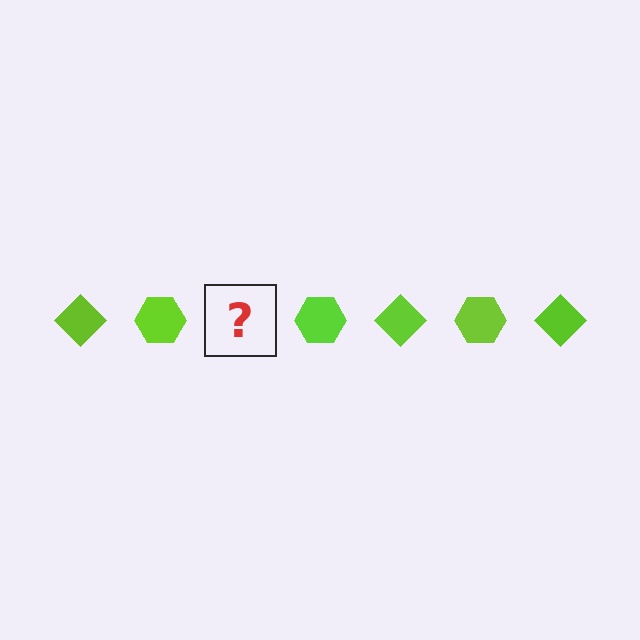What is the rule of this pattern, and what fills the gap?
The rule is that the pattern cycles through diamond, hexagon shapes in lime. The gap should be filled with a lime diamond.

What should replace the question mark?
The question mark should be replaced with a lime diamond.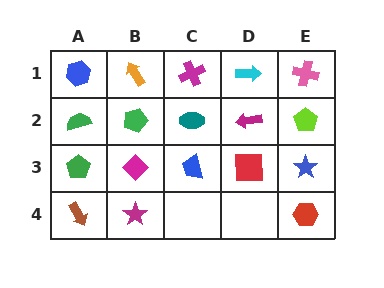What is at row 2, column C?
A teal ellipse.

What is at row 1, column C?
A magenta cross.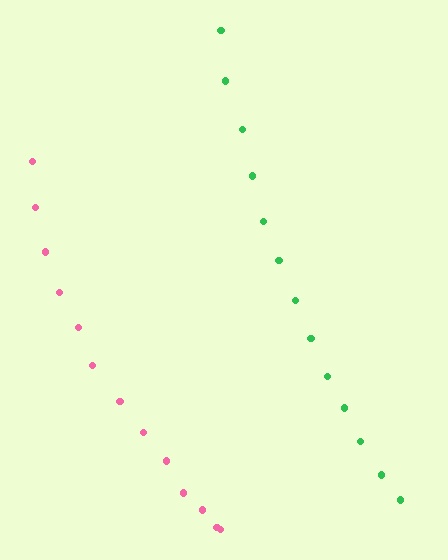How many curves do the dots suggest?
There are 2 distinct paths.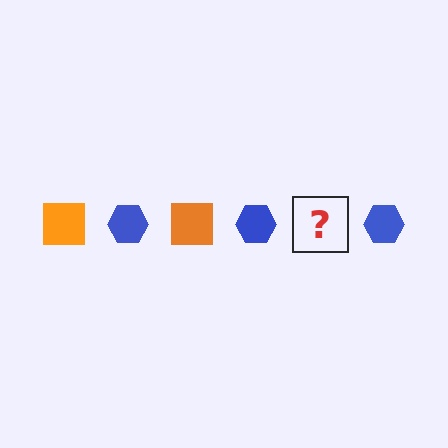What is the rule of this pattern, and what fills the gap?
The rule is that the pattern alternates between orange square and blue hexagon. The gap should be filled with an orange square.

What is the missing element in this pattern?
The missing element is an orange square.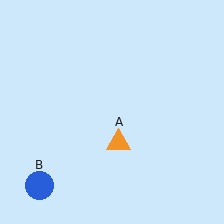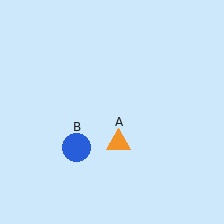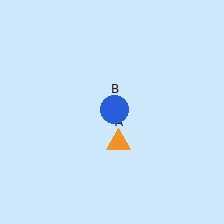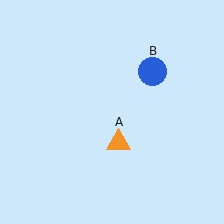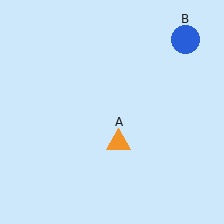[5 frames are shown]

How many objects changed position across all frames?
1 object changed position: blue circle (object B).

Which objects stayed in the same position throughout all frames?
Orange triangle (object A) remained stationary.